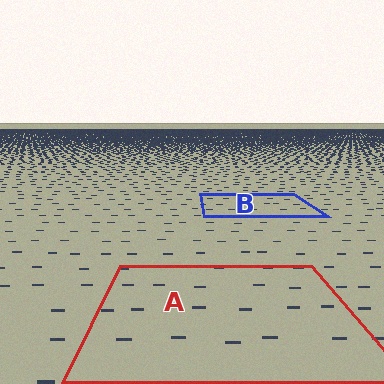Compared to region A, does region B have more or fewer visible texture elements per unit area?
Region B has more texture elements per unit area — they are packed more densely because it is farther away.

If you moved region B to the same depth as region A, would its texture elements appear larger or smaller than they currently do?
They would appear larger. At a closer depth, the same texture elements are projected at a bigger on-screen size.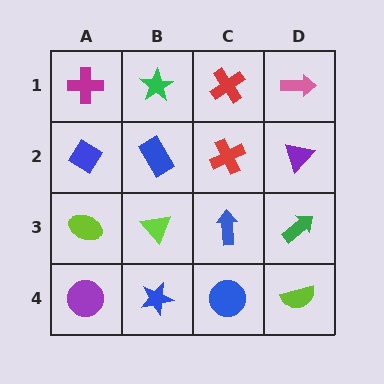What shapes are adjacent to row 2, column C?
A red cross (row 1, column C), a blue arrow (row 3, column C), a blue rectangle (row 2, column B), a purple triangle (row 2, column D).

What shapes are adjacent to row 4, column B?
A lime triangle (row 3, column B), a purple circle (row 4, column A), a blue circle (row 4, column C).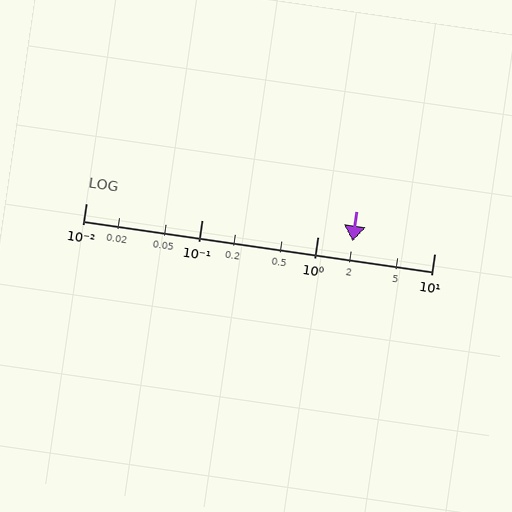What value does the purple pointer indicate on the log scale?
The pointer indicates approximately 2.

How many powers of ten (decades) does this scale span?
The scale spans 3 decades, from 0.01 to 10.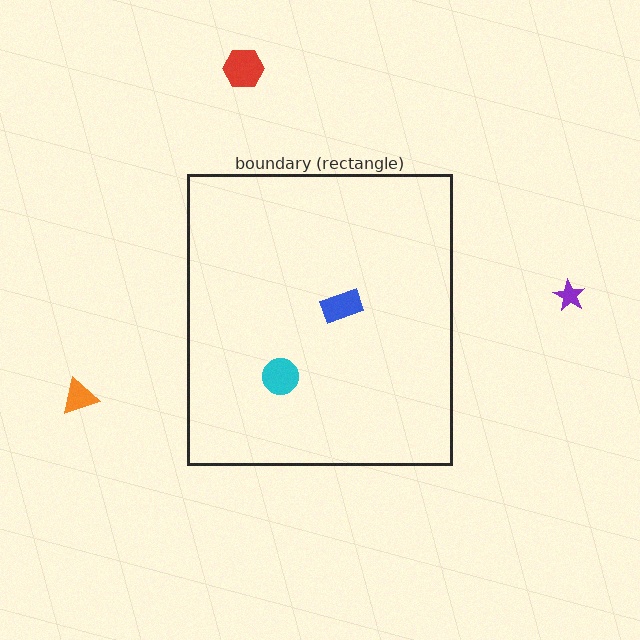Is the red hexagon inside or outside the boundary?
Outside.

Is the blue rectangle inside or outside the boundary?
Inside.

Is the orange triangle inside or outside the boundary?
Outside.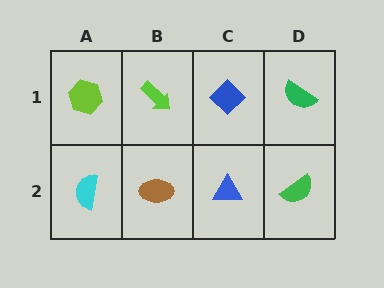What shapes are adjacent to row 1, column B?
A brown ellipse (row 2, column B), a lime hexagon (row 1, column A), a blue diamond (row 1, column C).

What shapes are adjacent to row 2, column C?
A blue diamond (row 1, column C), a brown ellipse (row 2, column B), a green semicircle (row 2, column D).